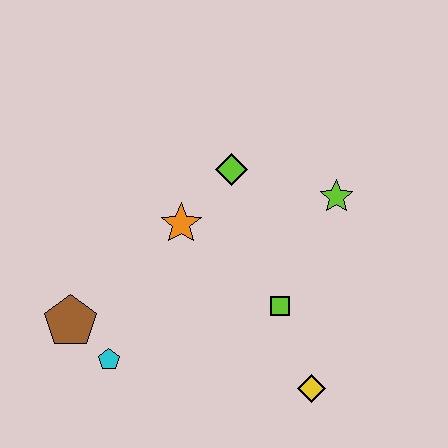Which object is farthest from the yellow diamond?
The brown pentagon is farthest from the yellow diamond.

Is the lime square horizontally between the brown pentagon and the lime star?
Yes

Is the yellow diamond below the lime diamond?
Yes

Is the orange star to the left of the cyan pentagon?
No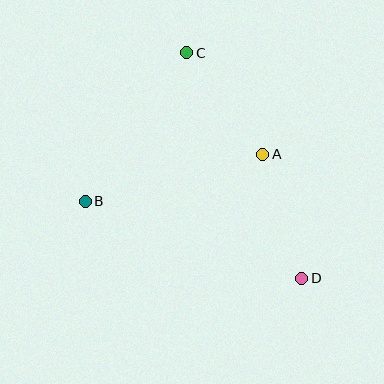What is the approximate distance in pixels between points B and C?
The distance between B and C is approximately 180 pixels.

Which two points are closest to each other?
Points A and C are closest to each other.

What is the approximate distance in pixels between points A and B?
The distance between A and B is approximately 184 pixels.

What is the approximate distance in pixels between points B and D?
The distance between B and D is approximately 230 pixels.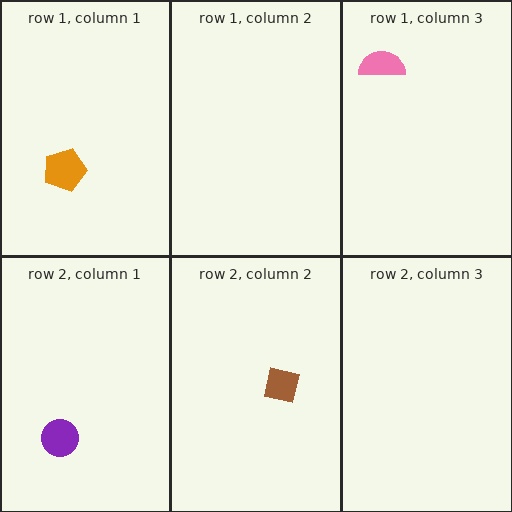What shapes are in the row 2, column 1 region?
The purple circle.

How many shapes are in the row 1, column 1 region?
1.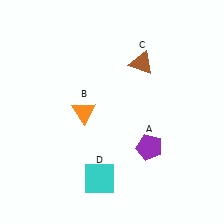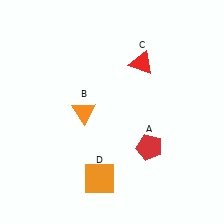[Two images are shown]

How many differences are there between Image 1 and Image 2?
There are 3 differences between the two images.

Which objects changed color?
A changed from purple to red. C changed from brown to red. D changed from cyan to orange.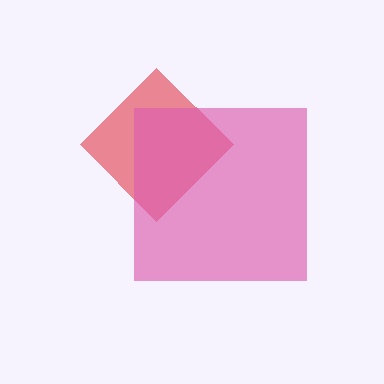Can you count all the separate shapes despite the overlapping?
Yes, there are 2 separate shapes.